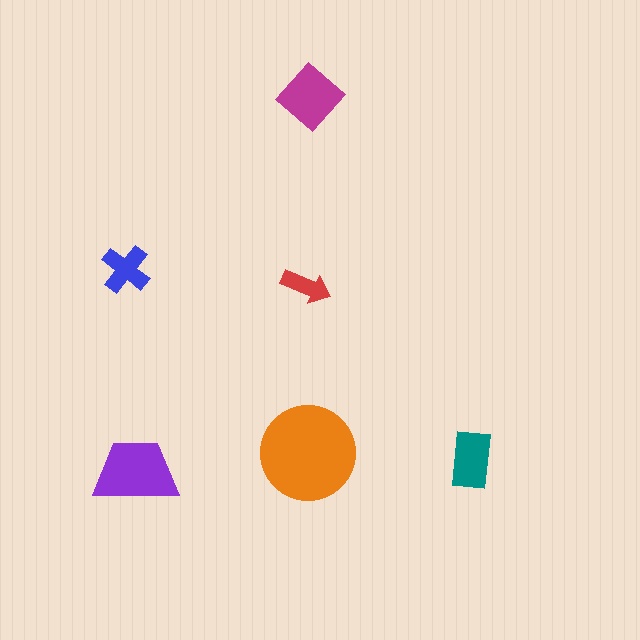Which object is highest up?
The magenta diamond is topmost.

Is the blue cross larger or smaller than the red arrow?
Larger.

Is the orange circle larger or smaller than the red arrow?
Larger.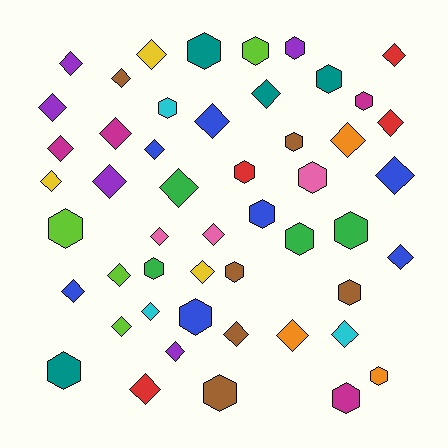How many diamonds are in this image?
There are 29 diamonds.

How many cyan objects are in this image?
There are 3 cyan objects.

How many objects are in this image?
There are 50 objects.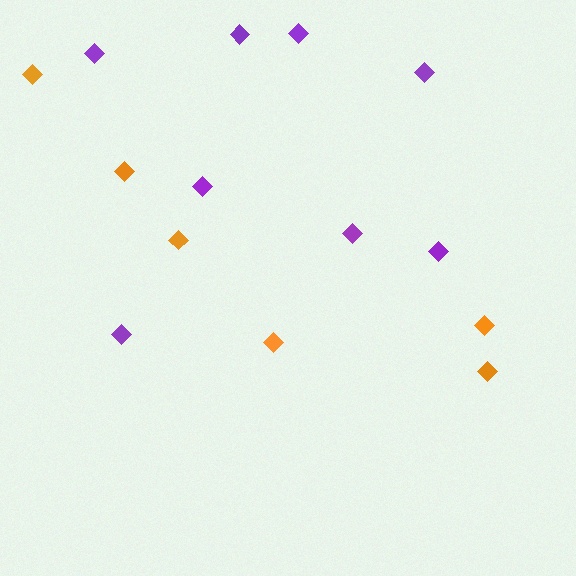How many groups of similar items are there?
There are 2 groups: one group of orange diamonds (6) and one group of purple diamonds (8).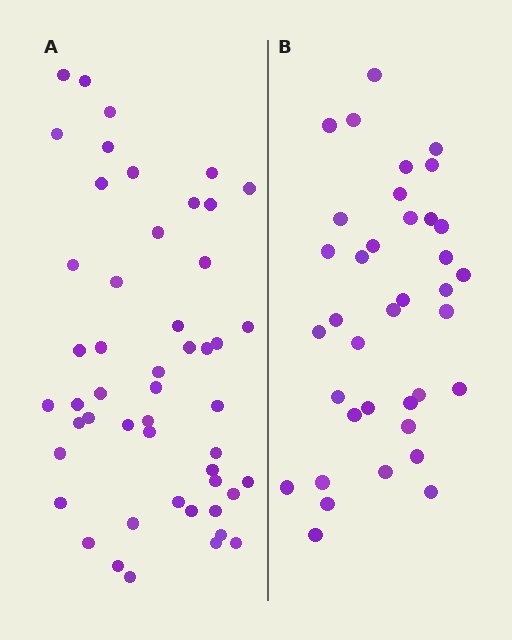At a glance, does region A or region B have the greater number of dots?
Region A (the left region) has more dots.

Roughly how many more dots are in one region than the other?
Region A has approximately 15 more dots than region B.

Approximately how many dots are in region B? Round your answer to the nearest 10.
About 40 dots. (The exact count is 37, which rounds to 40.)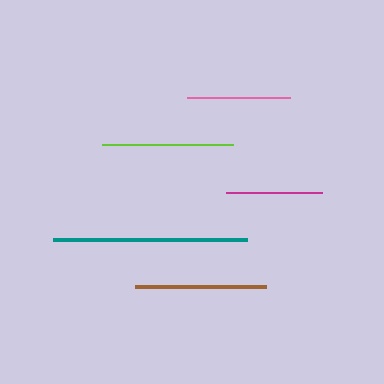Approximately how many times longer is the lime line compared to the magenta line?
The lime line is approximately 1.4 times the length of the magenta line.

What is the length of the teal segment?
The teal segment is approximately 194 pixels long.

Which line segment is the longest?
The teal line is the longest at approximately 194 pixels.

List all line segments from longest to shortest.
From longest to shortest: teal, brown, lime, pink, magenta.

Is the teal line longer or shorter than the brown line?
The teal line is longer than the brown line.